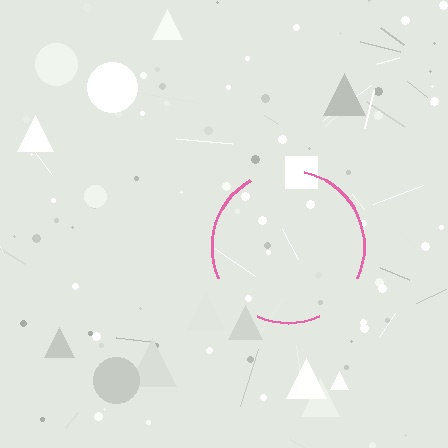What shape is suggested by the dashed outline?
The dashed outline suggests a circle.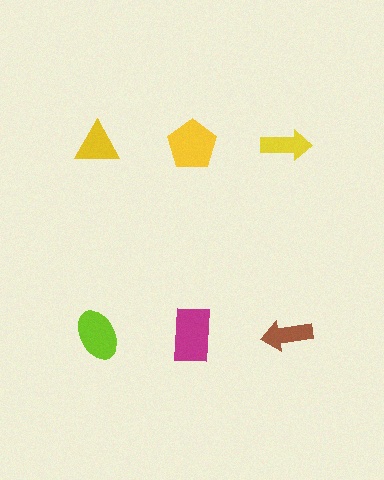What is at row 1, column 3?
A yellow arrow.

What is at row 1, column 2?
A yellow pentagon.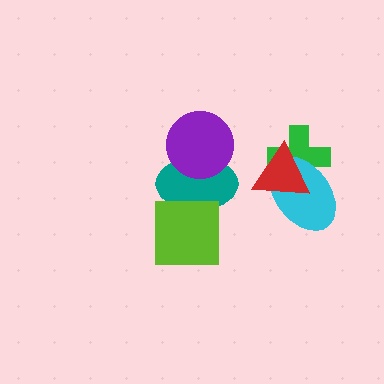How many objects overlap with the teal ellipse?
2 objects overlap with the teal ellipse.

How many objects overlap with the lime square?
1 object overlaps with the lime square.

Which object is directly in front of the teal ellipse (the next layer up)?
The purple circle is directly in front of the teal ellipse.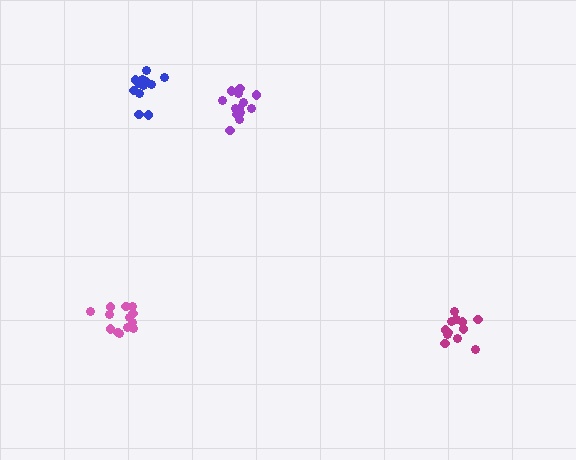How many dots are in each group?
Group 1: 13 dots, Group 2: 13 dots, Group 3: 13 dots, Group 4: 12 dots (51 total).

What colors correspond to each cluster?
The clusters are colored: blue, purple, pink, magenta.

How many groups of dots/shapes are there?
There are 4 groups.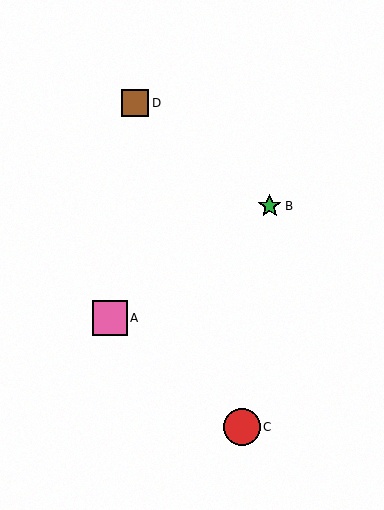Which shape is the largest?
The red circle (labeled C) is the largest.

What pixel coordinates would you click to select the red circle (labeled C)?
Click at (242, 427) to select the red circle C.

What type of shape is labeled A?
Shape A is a pink square.